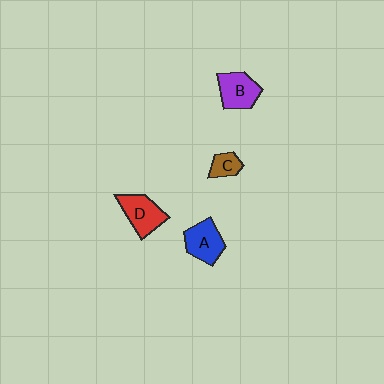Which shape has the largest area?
Shape D (red).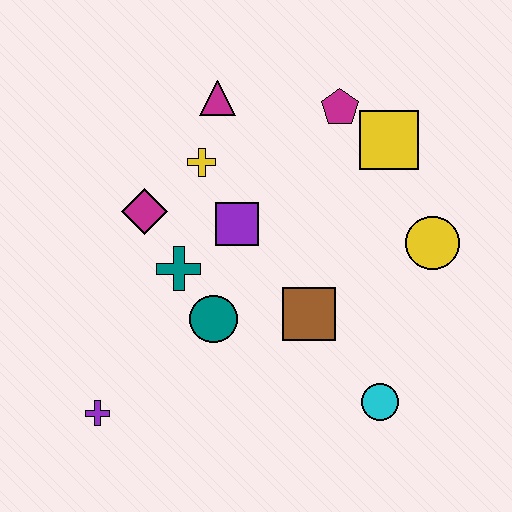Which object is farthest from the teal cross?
The yellow circle is farthest from the teal cross.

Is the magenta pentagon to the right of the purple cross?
Yes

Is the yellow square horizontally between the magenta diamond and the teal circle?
No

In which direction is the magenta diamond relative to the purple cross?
The magenta diamond is above the purple cross.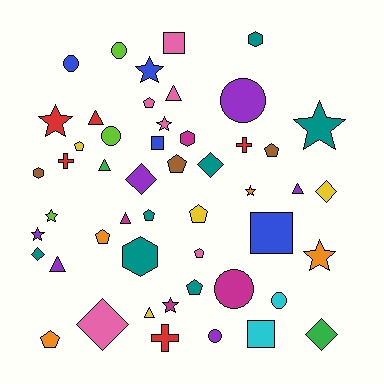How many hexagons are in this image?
There are 4 hexagons.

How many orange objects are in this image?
There are 4 orange objects.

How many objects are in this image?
There are 50 objects.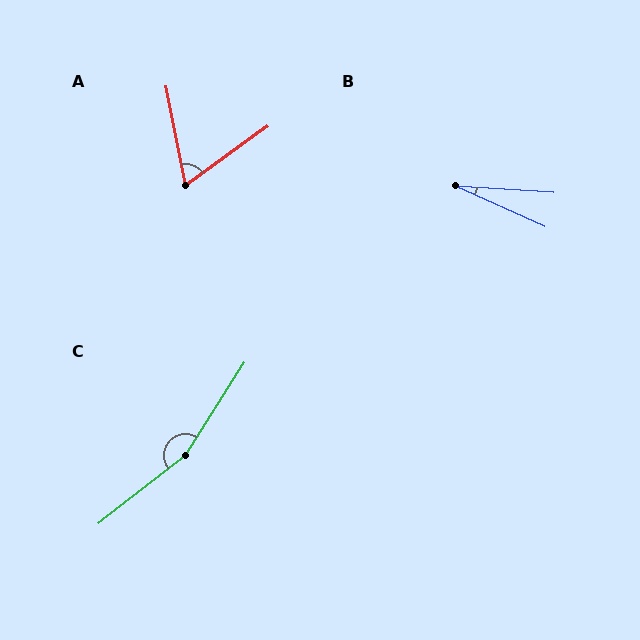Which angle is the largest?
C, at approximately 160 degrees.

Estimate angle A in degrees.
Approximately 65 degrees.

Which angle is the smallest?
B, at approximately 20 degrees.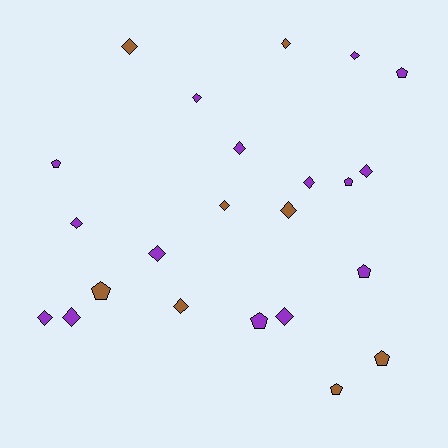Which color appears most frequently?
Purple, with 15 objects.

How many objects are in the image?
There are 23 objects.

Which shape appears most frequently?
Diamond, with 15 objects.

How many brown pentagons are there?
There are 3 brown pentagons.